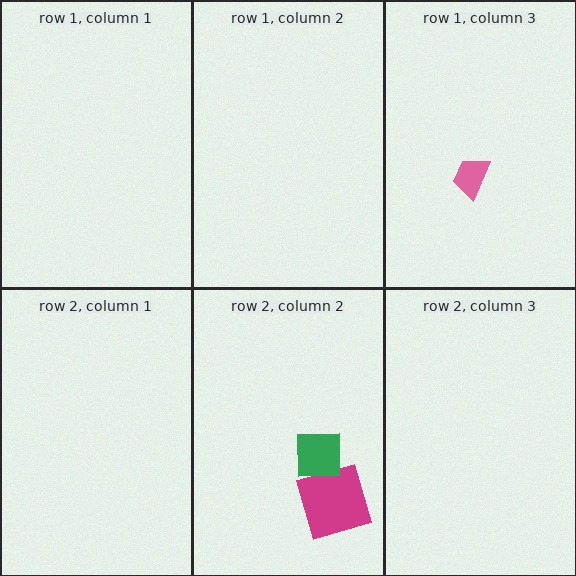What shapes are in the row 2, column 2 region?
The magenta square, the green square.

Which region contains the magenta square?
The row 2, column 2 region.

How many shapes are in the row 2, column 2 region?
2.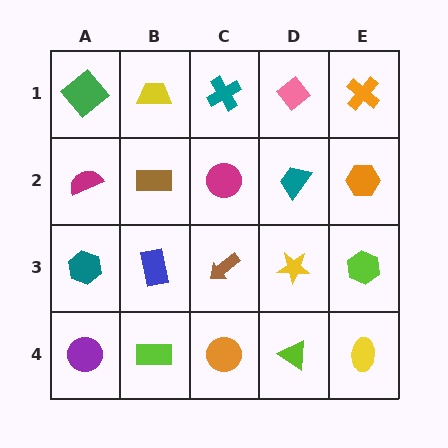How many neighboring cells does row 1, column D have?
3.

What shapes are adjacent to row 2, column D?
A pink diamond (row 1, column D), a yellow star (row 3, column D), a magenta circle (row 2, column C), an orange hexagon (row 2, column E).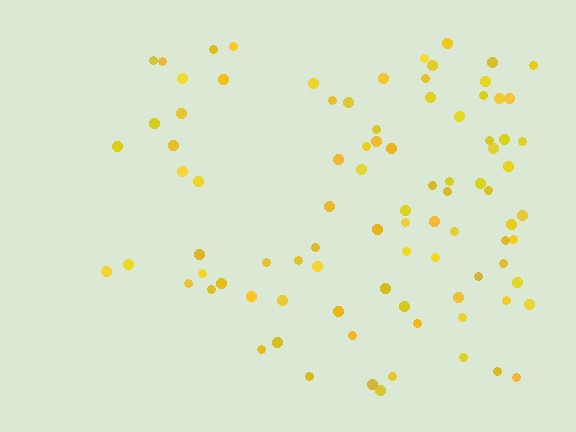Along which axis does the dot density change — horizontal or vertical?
Horizontal.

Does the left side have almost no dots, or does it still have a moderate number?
Still a moderate number, just noticeably fewer than the right.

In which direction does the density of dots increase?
From left to right, with the right side densest.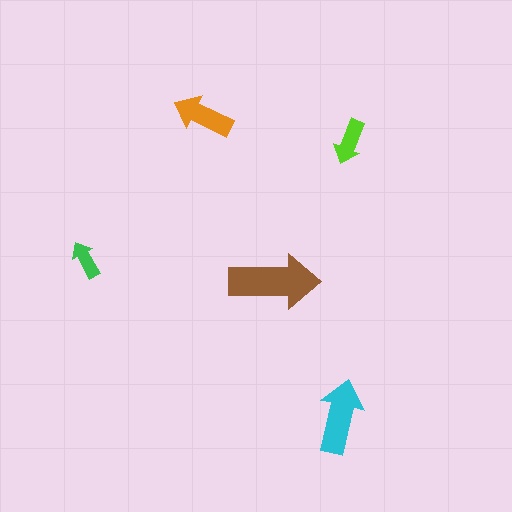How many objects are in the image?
There are 5 objects in the image.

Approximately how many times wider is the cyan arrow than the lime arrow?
About 1.5 times wider.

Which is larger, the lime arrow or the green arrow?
The lime one.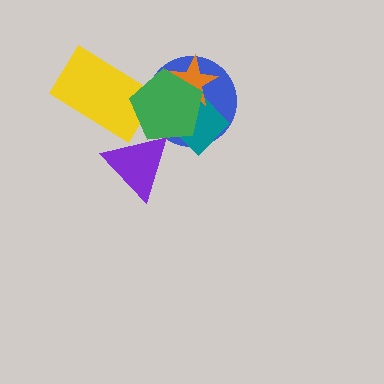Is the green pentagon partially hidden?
Yes, it is partially covered by another shape.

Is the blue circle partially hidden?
Yes, it is partially covered by another shape.